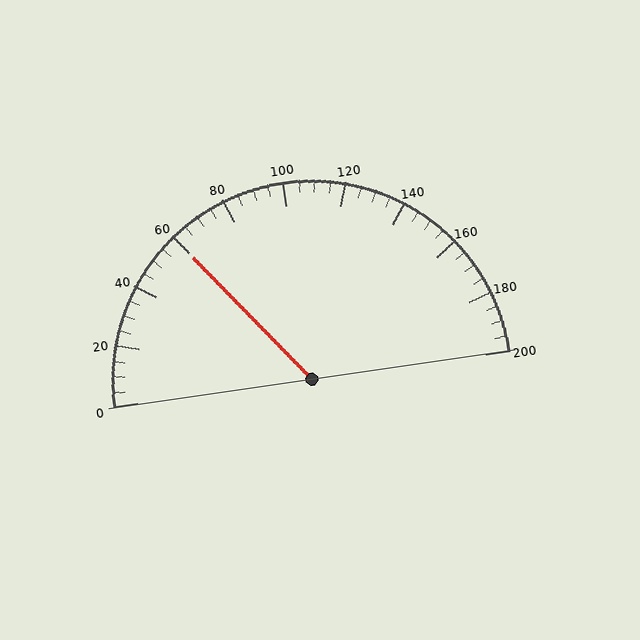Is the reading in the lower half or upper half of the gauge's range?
The reading is in the lower half of the range (0 to 200).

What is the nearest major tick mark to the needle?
The nearest major tick mark is 60.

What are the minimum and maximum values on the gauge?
The gauge ranges from 0 to 200.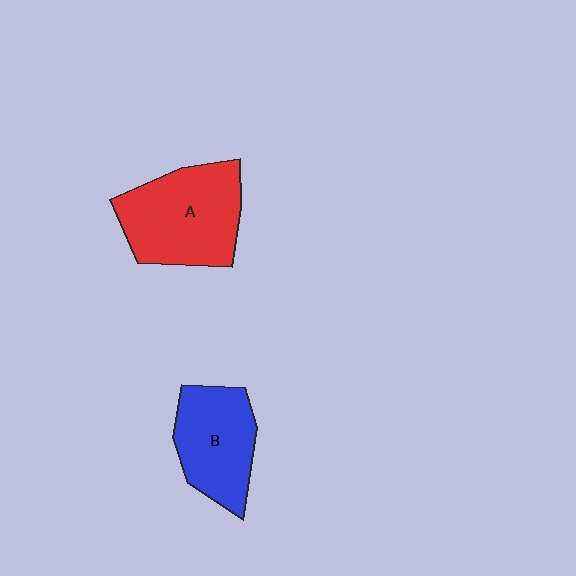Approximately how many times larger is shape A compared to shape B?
Approximately 1.3 times.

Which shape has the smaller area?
Shape B (blue).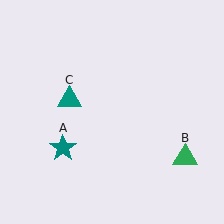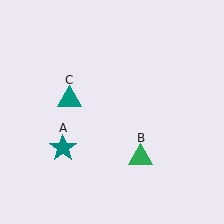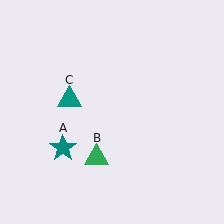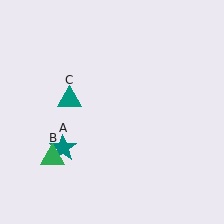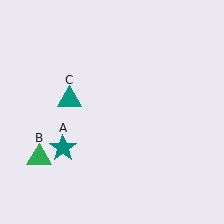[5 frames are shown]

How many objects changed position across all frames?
1 object changed position: green triangle (object B).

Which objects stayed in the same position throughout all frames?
Teal star (object A) and teal triangle (object C) remained stationary.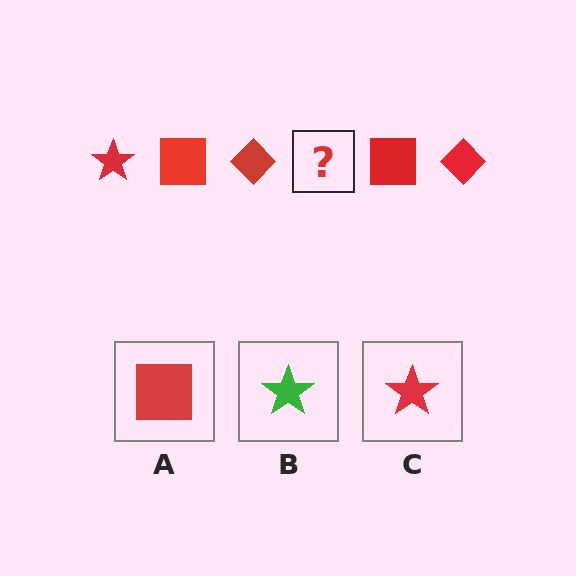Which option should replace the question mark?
Option C.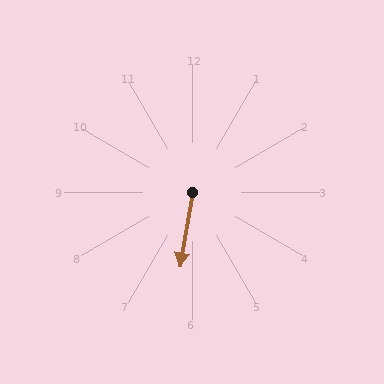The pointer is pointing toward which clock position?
Roughly 6 o'clock.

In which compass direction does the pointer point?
South.